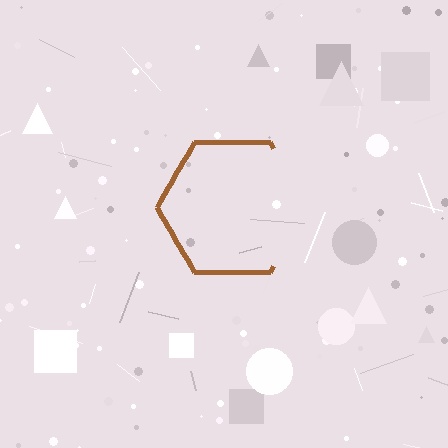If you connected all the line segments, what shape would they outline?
They would outline a hexagon.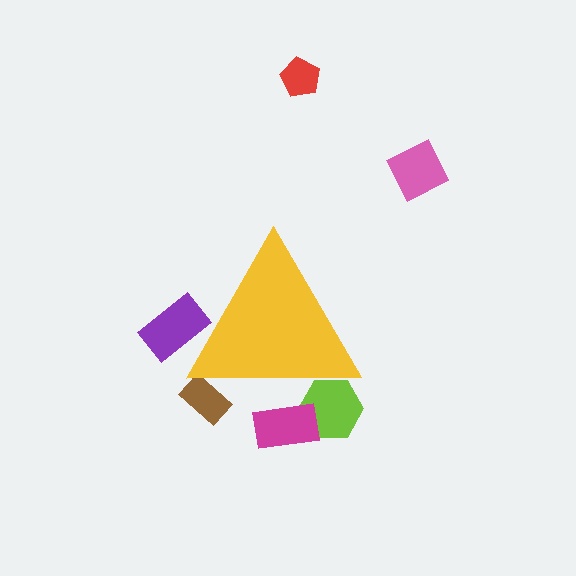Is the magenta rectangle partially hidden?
Yes, the magenta rectangle is partially hidden behind the yellow triangle.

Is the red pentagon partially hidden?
No, the red pentagon is fully visible.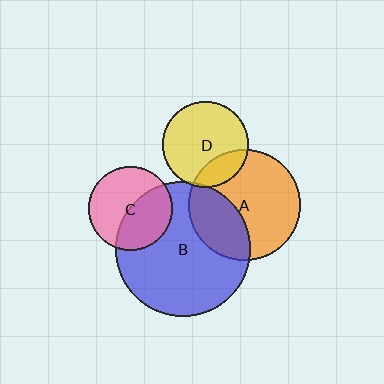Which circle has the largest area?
Circle B (blue).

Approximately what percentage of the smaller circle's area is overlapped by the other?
Approximately 45%.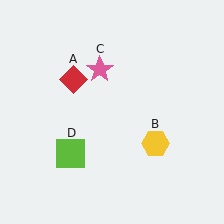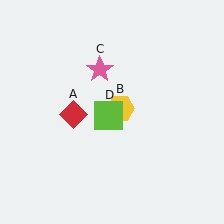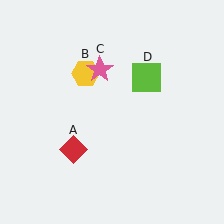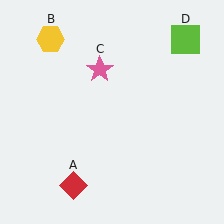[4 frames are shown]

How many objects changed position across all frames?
3 objects changed position: red diamond (object A), yellow hexagon (object B), lime square (object D).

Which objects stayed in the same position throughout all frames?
Pink star (object C) remained stationary.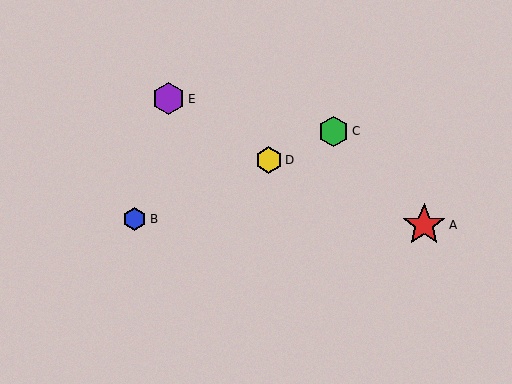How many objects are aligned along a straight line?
3 objects (B, C, D) are aligned along a straight line.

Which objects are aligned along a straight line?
Objects B, C, D are aligned along a straight line.